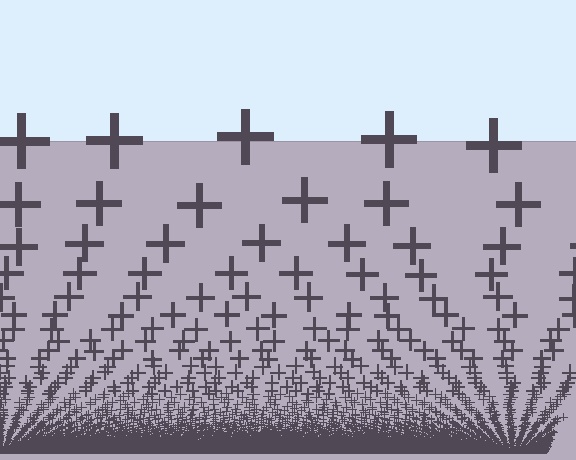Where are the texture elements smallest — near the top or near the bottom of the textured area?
Near the bottom.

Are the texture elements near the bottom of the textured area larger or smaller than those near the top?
Smaller. The gradient is inverted — elements near the bottom are smaller and denser.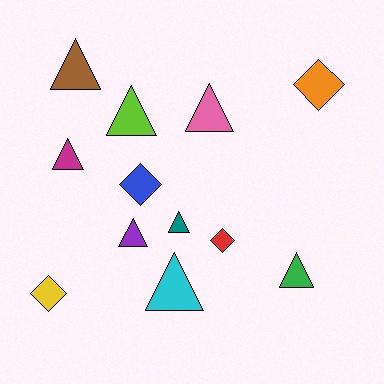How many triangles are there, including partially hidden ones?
There are 8 triangles.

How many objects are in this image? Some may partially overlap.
There are 12 objects.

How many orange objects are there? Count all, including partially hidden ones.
There is 1 orange object.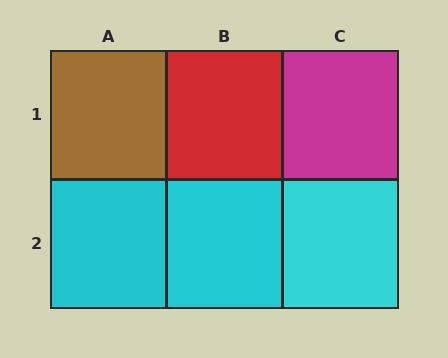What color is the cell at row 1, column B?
Red.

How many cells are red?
1 cell is red.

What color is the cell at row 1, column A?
Brown.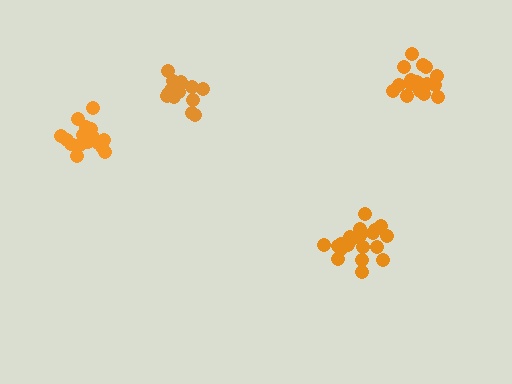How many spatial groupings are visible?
There are 4 spatial groupings.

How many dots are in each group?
Group 1: 18 dots, Group 2: 16 dots, Group 3: 16 dots, Group 4: 21 dots (71 total).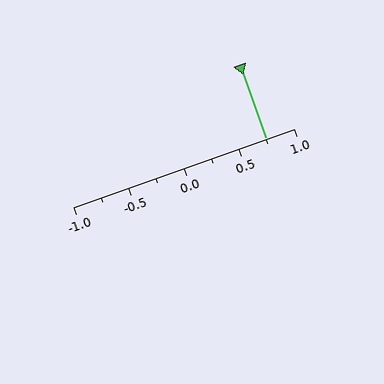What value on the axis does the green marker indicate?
The marker indicates approximately 0.75.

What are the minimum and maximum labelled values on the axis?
The axis runs from -1.0 to 1.0.